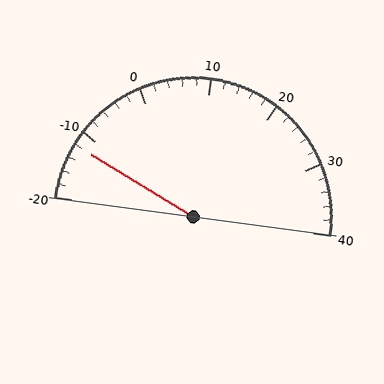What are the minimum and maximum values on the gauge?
The gauge ranges from -20 to 40.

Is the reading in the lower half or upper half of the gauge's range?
The reading is in the lower half of the range (-20 to 40).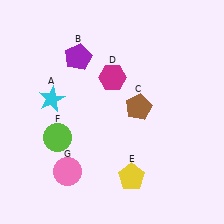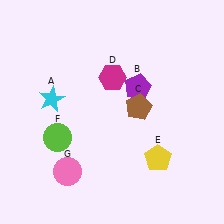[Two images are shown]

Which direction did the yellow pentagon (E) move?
The yellow pentagon (E) moved right.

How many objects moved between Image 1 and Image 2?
2 objects moved between the two images.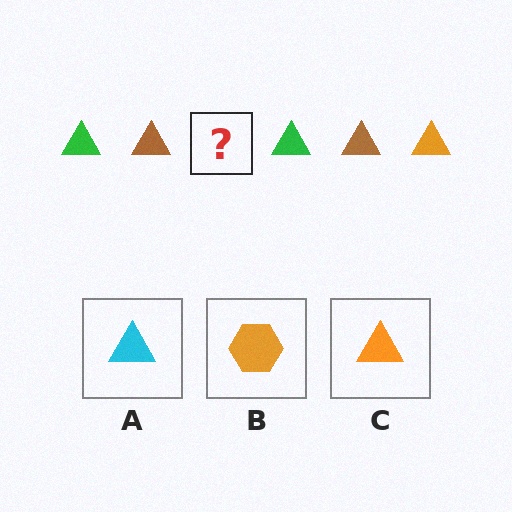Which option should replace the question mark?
Option C.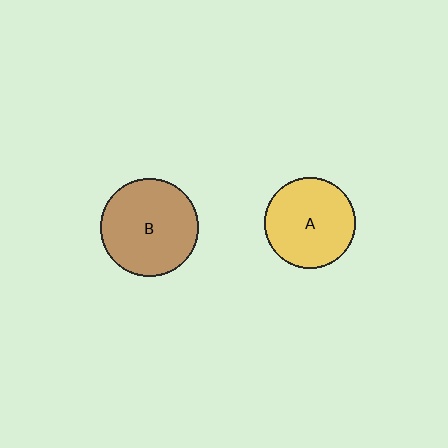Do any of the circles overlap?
No, none of the circles overlap.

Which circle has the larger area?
Circle B (brown).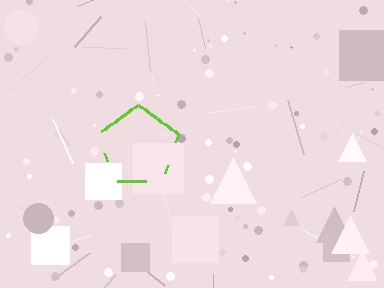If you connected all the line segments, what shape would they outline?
They would outline a pentagon.